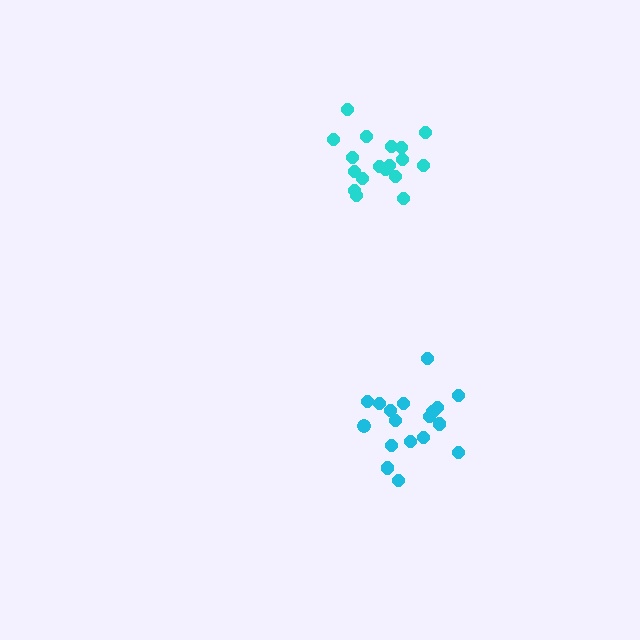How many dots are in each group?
Group 1: 18 dots, Group 2: 18 dots (36 total).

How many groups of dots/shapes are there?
There are 2 groups.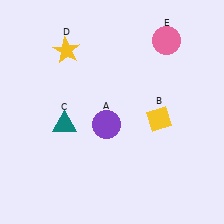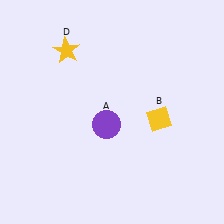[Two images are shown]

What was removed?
The teal triangle (C), the pink circle (E) were removed in Image 2.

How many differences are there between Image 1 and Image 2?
There are 2 differences between the two images.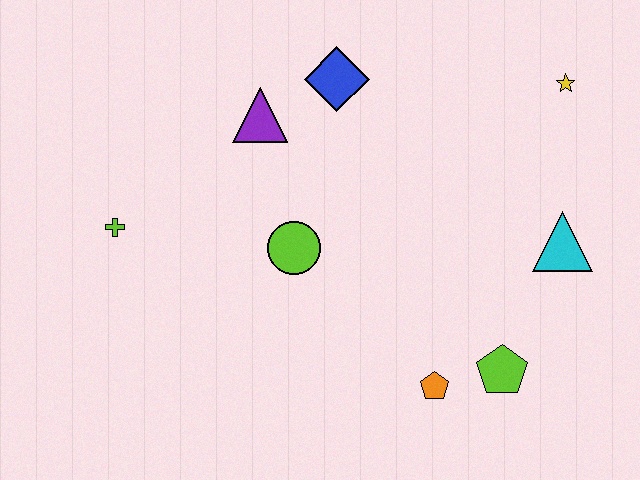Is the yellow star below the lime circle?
No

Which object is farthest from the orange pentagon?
The lime cross is farthest from the orange pentagon.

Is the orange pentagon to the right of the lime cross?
Yes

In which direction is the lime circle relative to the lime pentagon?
The lime circle is to the left of the lime pentagon.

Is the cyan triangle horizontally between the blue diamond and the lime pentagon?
No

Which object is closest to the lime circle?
The purple triangle is closest to the lime circle.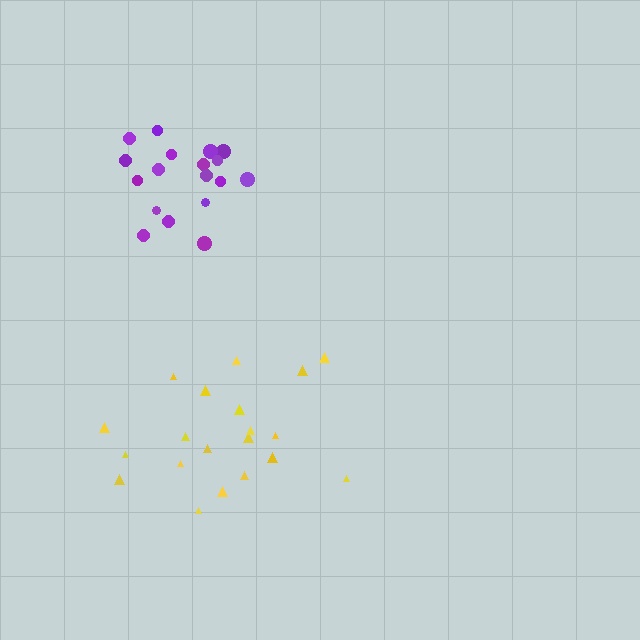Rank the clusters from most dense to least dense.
purple, yellow.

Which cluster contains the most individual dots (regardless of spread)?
Yellow (20).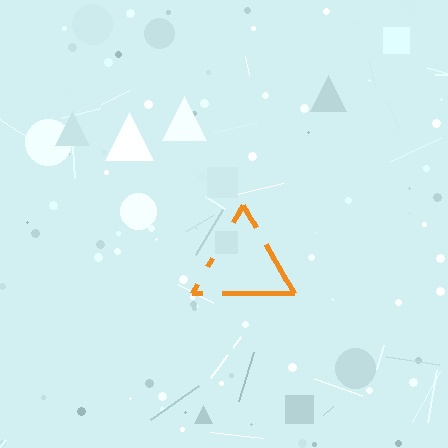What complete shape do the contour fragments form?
The contour fragments form a triangle.